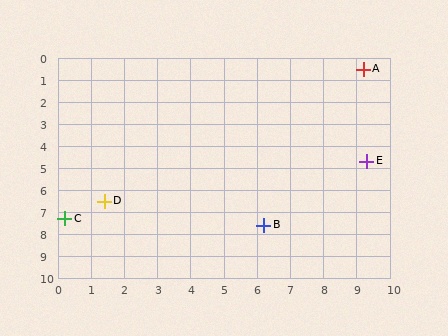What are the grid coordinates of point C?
Point C is at approximately (0.2, 7.3).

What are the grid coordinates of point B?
Point B is at approximately (6.2, 7.6).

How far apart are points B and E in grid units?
Points B and E are about 4.2 grid units apart.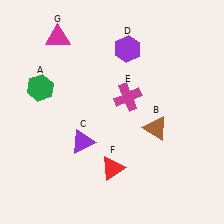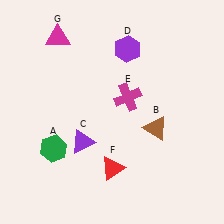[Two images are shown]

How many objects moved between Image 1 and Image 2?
1 object moved between the two images.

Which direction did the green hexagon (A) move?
The green hexagon (A) moved down.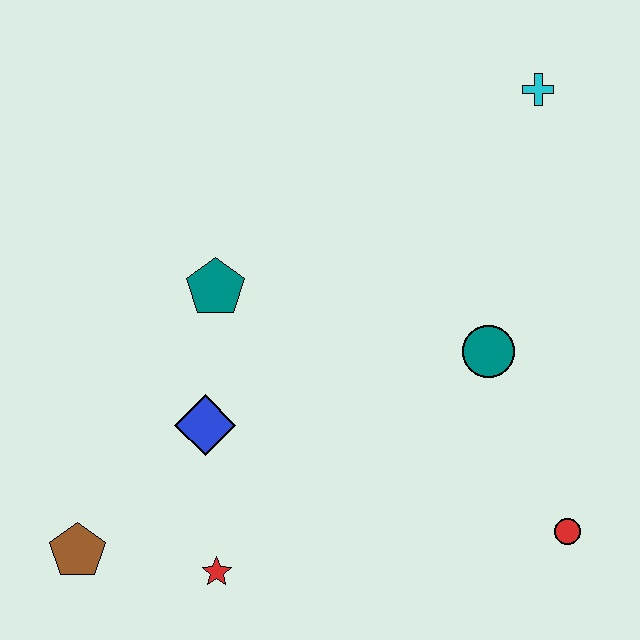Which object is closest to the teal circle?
The red circle is closest to the teal circle.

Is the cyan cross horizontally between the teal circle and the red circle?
Yes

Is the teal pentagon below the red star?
No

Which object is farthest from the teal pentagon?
The red circle is farthest from the teal pentagon.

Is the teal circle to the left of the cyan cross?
Yes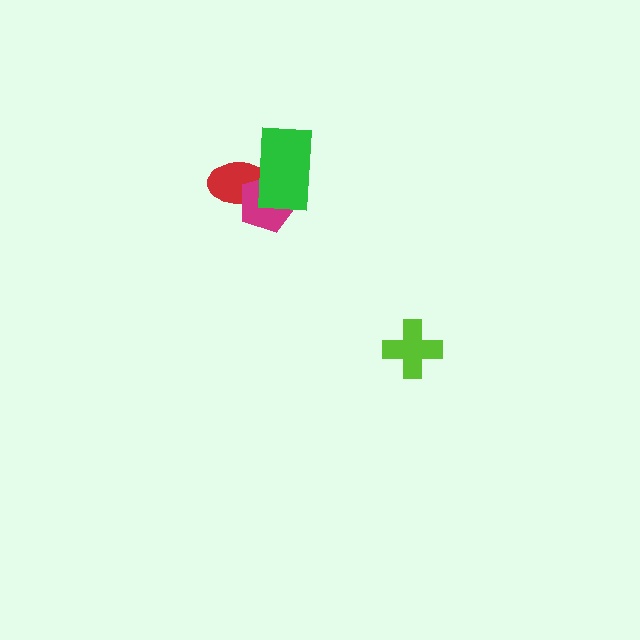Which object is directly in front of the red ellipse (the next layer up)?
The magenta pentagon is directly in front of the red ellipse.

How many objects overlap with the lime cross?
0 objects overlap with the lime cross.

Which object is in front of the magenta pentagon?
The green rectangle is in front of the magenta pentagon.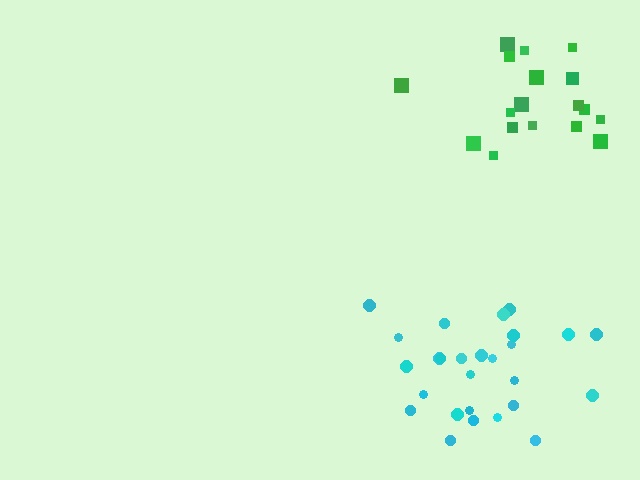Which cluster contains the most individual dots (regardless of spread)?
Cyan (27).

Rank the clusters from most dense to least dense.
cyan, green.